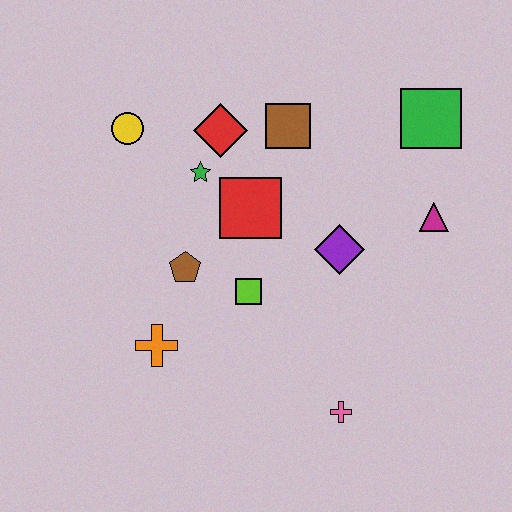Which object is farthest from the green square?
The orange cross is farthest from the green square.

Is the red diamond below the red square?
No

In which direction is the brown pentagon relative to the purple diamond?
The brown pentagon is to the left of the purple diamond.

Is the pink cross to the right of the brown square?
Yes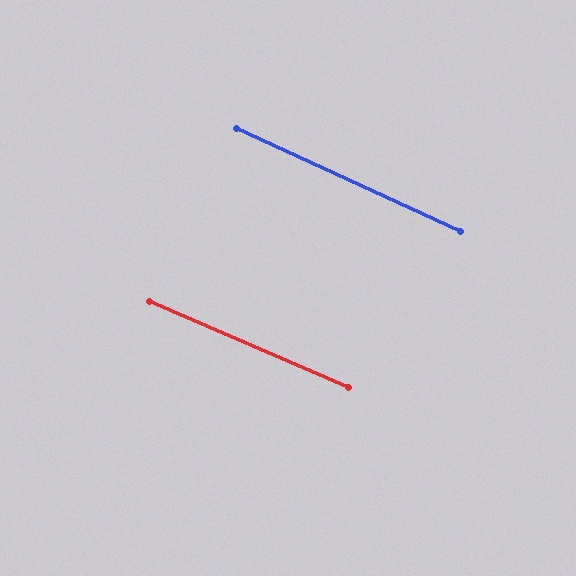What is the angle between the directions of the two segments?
Approximately 1 degree.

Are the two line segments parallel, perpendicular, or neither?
Parallel — their directions differ by only 1.4°.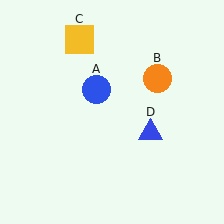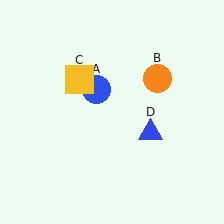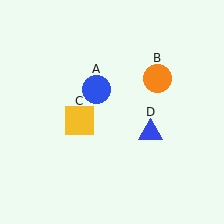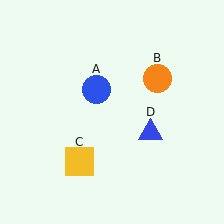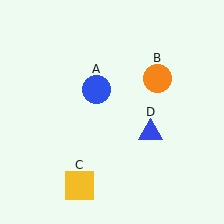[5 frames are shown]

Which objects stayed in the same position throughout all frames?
Blue circle (object A) and orange circle (object B) and blue triangle (object D) remained stationary.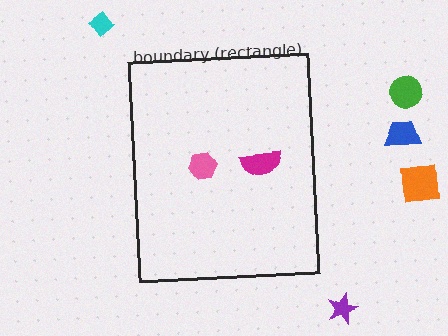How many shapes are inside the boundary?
2 inside, 5 outside.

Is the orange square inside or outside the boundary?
Outside.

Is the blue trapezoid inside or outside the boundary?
Outside.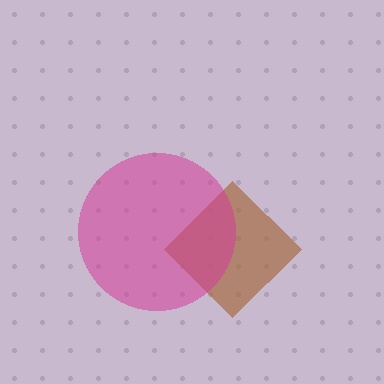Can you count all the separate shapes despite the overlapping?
Yes, there are 2 separate shapes.